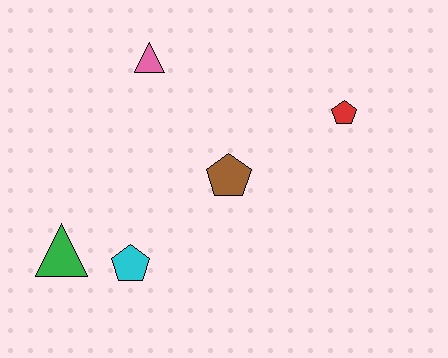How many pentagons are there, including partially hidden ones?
There are 3 pentagons.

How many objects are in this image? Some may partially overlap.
There are 5 objects.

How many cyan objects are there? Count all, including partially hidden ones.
There is 1 cyan object.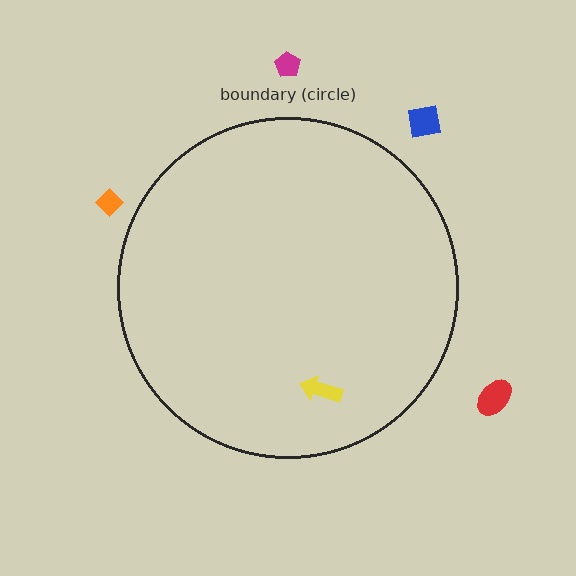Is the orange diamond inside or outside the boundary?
Outside.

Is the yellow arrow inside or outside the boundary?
Inside.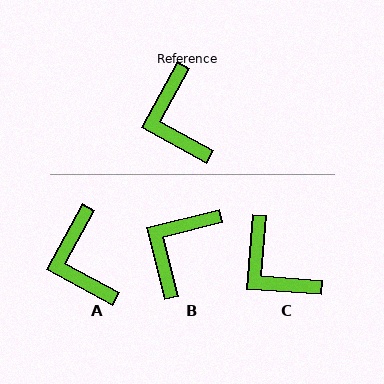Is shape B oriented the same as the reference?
No, it is off by about 47 degrees.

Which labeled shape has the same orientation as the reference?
A.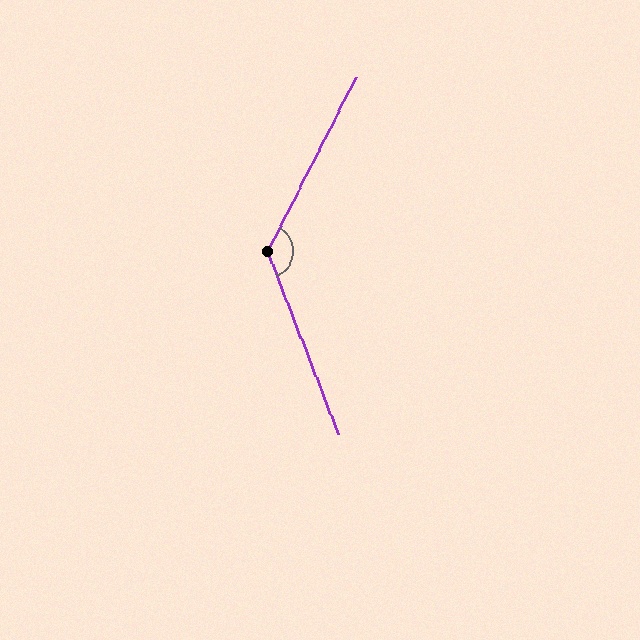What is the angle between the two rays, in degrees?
Approximately 132 degrees.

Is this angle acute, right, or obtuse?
It is obtuse.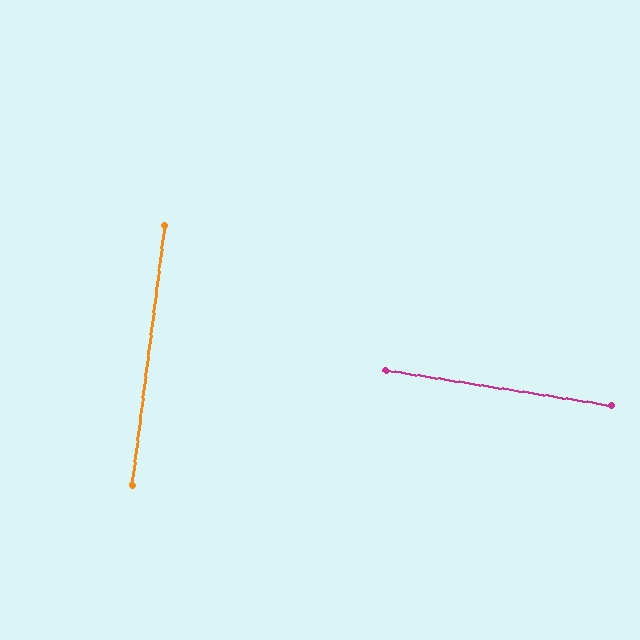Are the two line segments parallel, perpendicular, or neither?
Perpendicular — they meet at approximately 88°.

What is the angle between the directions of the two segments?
Approximately 88 degrees.